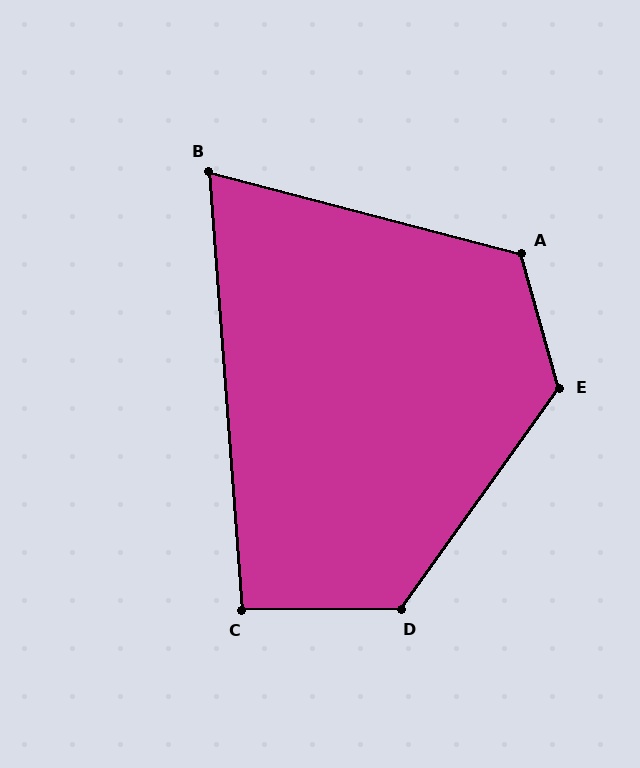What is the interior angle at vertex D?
Approximately 126 degrees (obtuse).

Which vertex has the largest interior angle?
E, at approximately 128 degrees.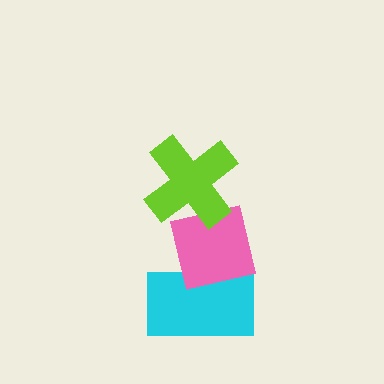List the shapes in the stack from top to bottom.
From top to bottom: the lime cross, the pink square, the cyan rectangle.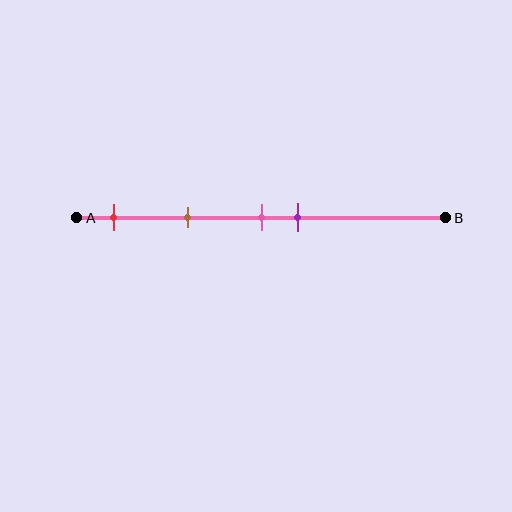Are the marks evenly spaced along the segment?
No, the marks are not evenly spaced.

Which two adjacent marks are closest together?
The pink and purple marks are the closest adjacent pair.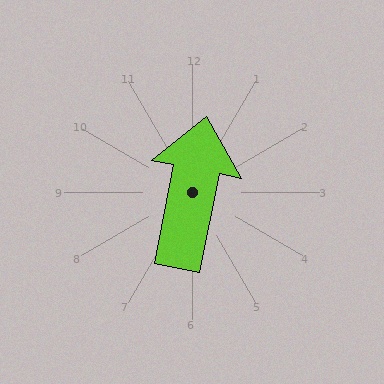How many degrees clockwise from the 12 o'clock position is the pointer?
Approximately 11 degrees.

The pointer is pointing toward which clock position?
Roughly 12 o'clock.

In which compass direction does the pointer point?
North.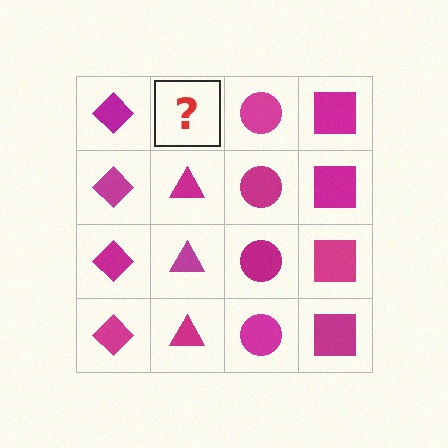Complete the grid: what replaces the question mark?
The question mark should be replaced with a magenta triangle.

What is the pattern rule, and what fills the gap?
The rule is that each column has a consistent shape. The gap should be filled with a magenta triangle.